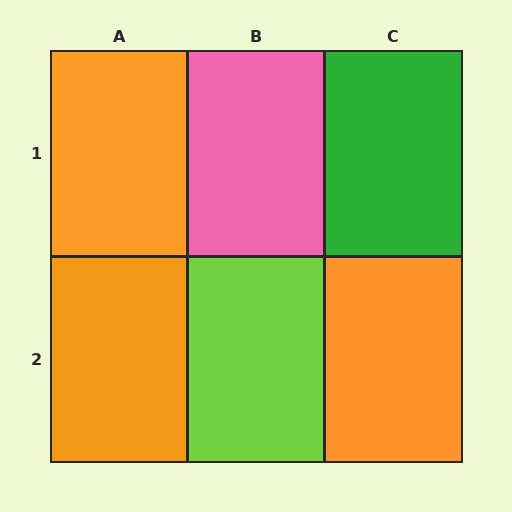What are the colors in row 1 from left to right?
Orange, pink, green.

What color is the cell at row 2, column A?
Orange.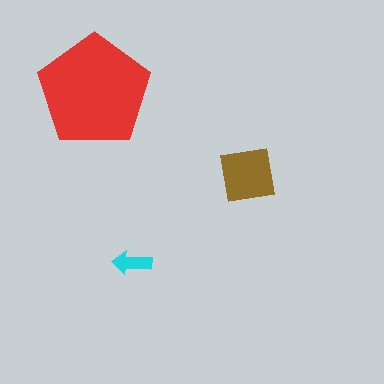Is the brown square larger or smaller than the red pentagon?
Smaller.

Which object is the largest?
The red pentagon.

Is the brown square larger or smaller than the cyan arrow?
Larger.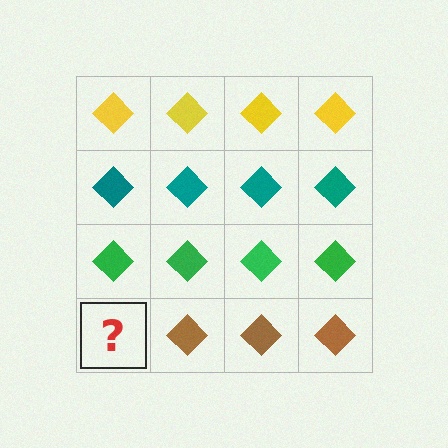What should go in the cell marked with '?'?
The missing cell should contain a brown diamond.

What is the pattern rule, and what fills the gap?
The rule is that each row has a consistent color. The gap should be filled with a brown diamond.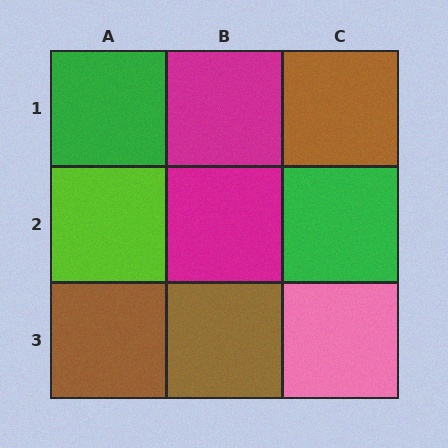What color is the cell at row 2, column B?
Magenta.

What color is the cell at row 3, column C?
Pink.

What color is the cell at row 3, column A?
Brown.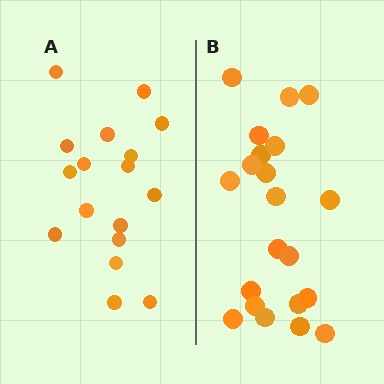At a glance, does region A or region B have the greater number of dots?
Region B (the right region) has more dots.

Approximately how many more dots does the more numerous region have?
Region B has about 4 more dots than region A.